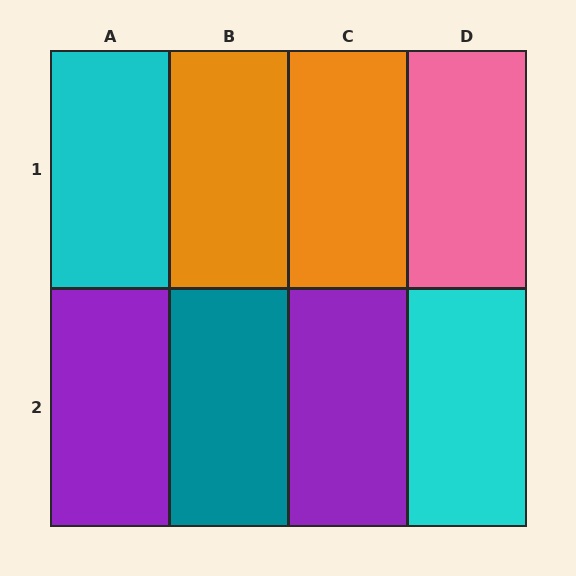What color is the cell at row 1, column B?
Orange.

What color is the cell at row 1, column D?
Pink.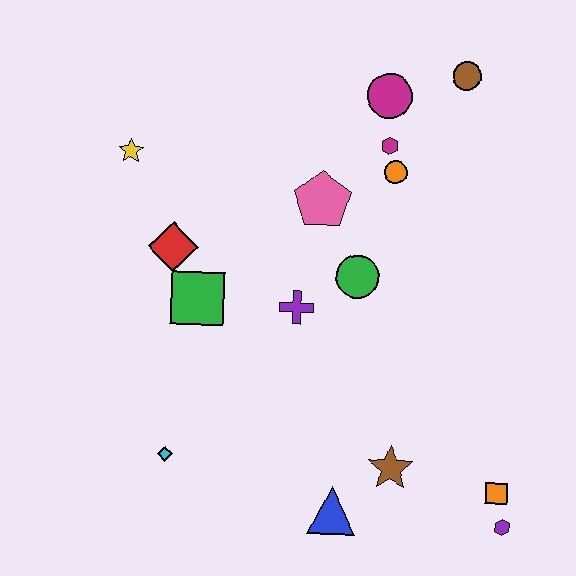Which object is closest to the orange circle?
The magenta hexagon is closest to the orange circle.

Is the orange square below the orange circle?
Yes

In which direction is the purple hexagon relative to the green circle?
The purple hexagon is below the green circle.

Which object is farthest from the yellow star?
The purple hexagon is farthest from the yellow star.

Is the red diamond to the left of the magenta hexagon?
Yes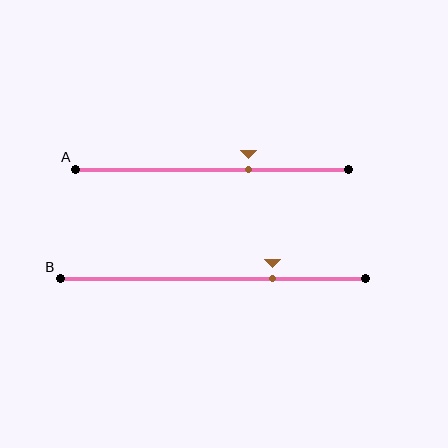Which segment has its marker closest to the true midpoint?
Segment A has its marker closest to the true midpoint.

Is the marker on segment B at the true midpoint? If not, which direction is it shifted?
No, the marker on segment B is shifted to the right by about 19% of the segment length.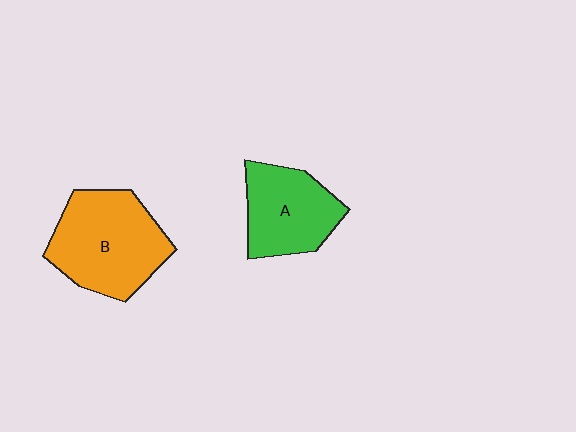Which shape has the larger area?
Shape B (orange).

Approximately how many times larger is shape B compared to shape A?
Approximately 1.4 times.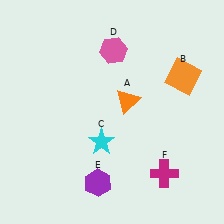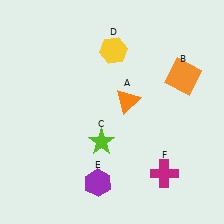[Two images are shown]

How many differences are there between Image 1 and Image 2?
There are 2 differences between the two images.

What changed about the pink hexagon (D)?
In Image 1, D is pink. In Image 2, it changed to yellow.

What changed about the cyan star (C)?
In Image 1, C is cyan. In Image 2, it changed to lime.